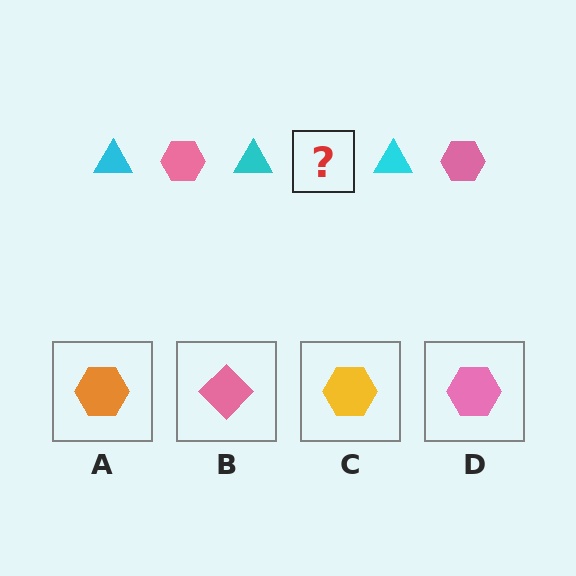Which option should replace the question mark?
Option D.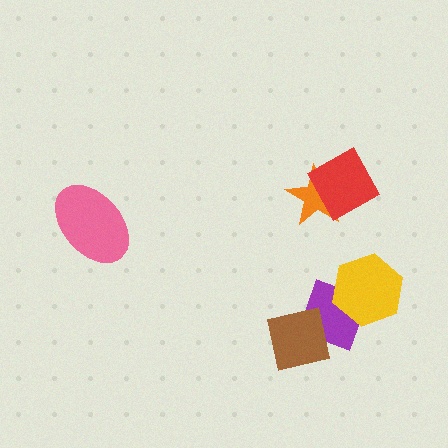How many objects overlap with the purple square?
2 objects overlap with the purple square.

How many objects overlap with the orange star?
1 object overlaps with the orange star.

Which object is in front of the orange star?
The red square is in front of the orange star.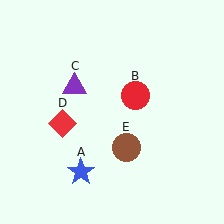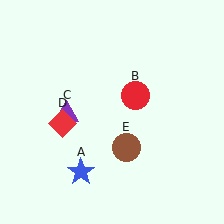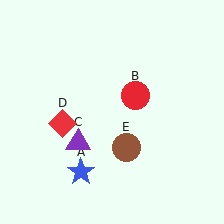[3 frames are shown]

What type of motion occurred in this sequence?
The purple triangle (object C) rotated counterclockwise around the center of the scene.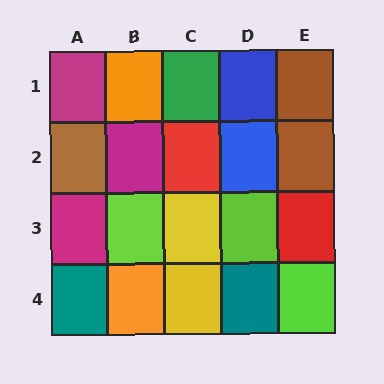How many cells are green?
1 cell is green.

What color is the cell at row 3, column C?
Yellow.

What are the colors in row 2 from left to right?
Brown, magenta, red, blue, brown.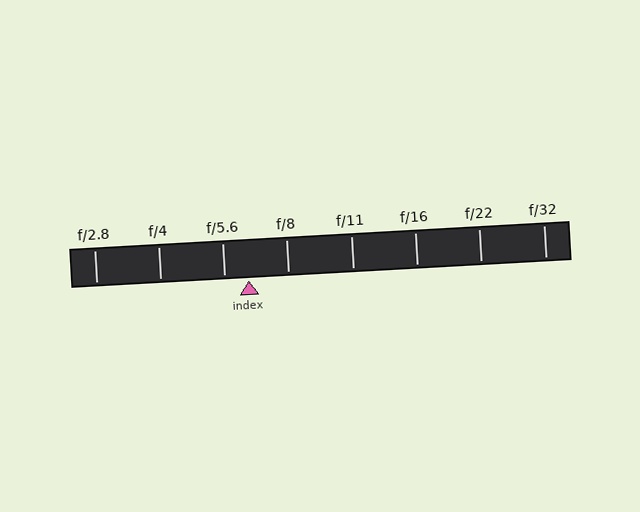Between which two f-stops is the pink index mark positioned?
The index mark is between f/5.6 and f/8.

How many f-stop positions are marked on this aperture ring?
There are 8 f-stop positions marked.